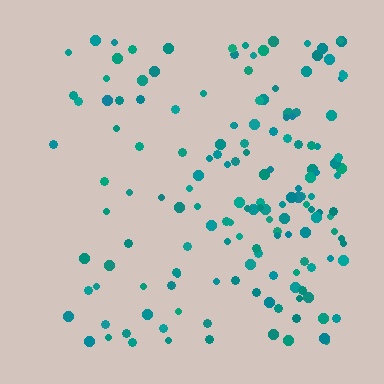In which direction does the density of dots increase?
From left to right, with the right side densest.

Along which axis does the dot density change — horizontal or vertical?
Horizontal.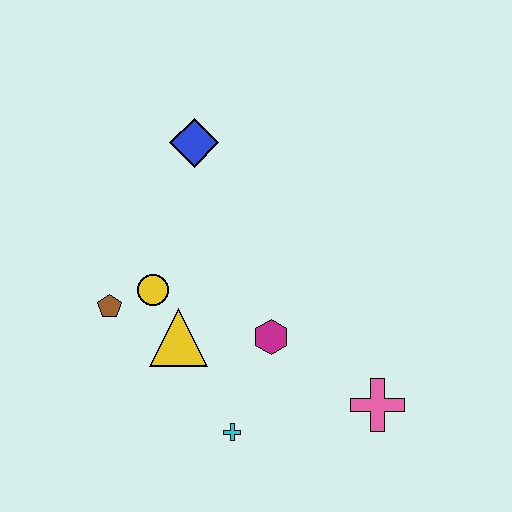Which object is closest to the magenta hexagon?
The yellow triangle is closest to the magenta hexagon.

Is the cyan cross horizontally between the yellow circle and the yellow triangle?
No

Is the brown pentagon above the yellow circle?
No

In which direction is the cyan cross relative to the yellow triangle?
The cyan cross is below the yellow triangle.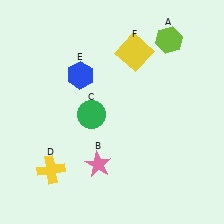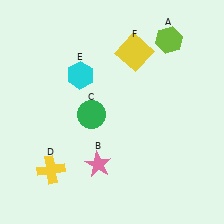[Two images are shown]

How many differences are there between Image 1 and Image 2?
There is 1 difference between the two images.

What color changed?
The hexagon (E) changed from blue in Image 1 to cyan in Image 2.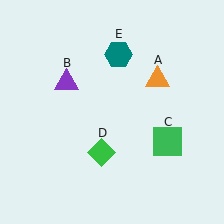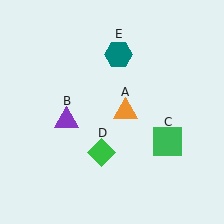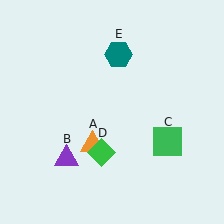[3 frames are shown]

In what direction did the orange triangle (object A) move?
The orange triangle (object A) moved down and to the left.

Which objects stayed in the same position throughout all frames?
Green square (object C) and green diamond (object D) and teal hexagon (object E) remained stationary.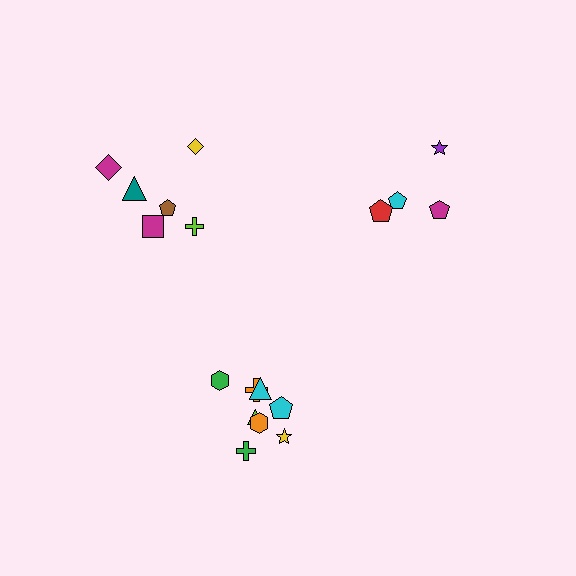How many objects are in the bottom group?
There are 8 objects.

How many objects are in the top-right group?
There are 4 objects.